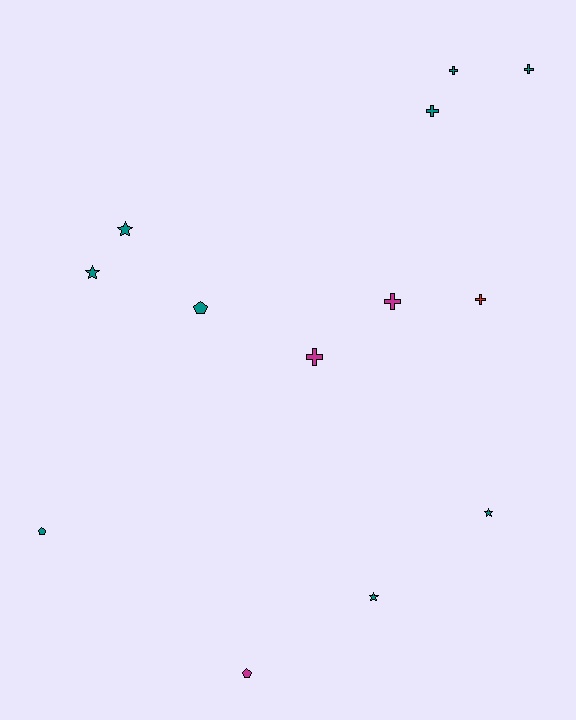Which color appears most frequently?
Teal, with 9 objects.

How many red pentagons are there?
There are no red pentagons.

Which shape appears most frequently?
Cross, with 6 objects.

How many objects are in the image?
There are 13 objects.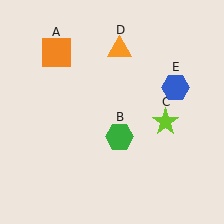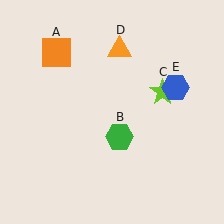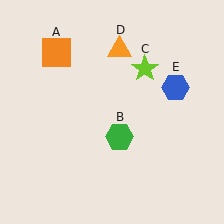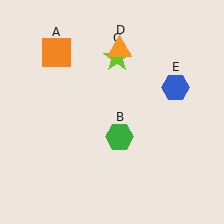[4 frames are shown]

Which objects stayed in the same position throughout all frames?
Orange square (object A) and green hexagon (object B) and orange triangle (object D) and blue hexagon (object E) remained stationary.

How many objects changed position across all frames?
1 object changed position: lime star (object C).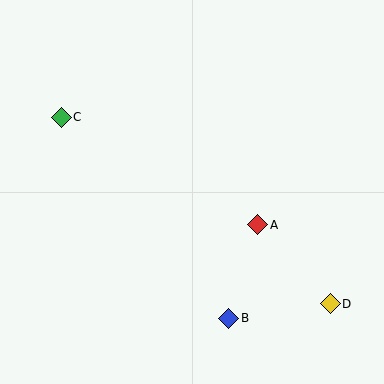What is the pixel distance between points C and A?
The distance between C and A is 224 pixels.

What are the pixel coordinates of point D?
Point D is at (330, 304).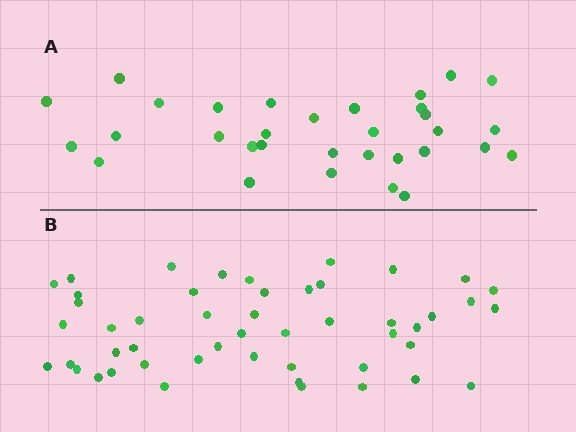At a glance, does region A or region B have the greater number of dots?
Region B (the bottom region) has more dots.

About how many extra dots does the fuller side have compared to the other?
Region B has approximately 15 more dots than region A.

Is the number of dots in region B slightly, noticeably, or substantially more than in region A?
Region B has substantially more. The ratio is roughly 1.5 to 1.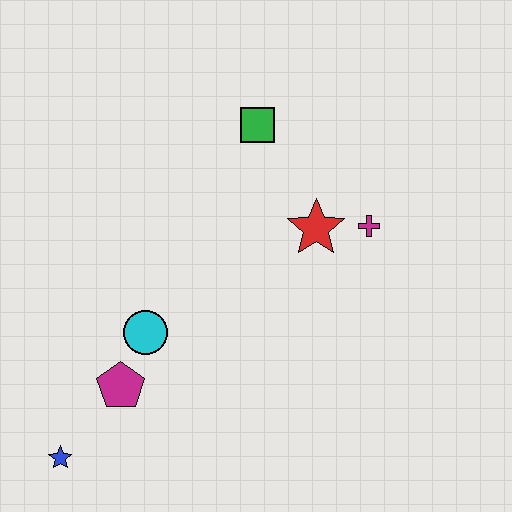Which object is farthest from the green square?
The blue star is farthest from the green square.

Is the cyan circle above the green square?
No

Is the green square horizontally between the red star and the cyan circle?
Yes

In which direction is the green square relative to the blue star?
The green square is above the blue star.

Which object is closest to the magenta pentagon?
The cyan circle is closest to the magenta pentagon.